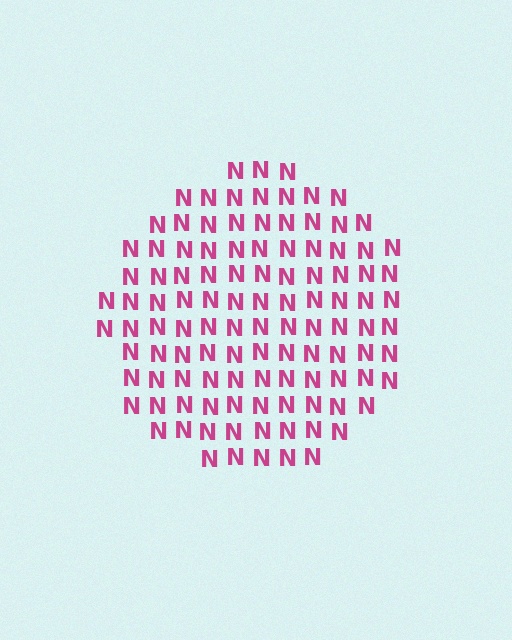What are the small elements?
The small elements are letter N's.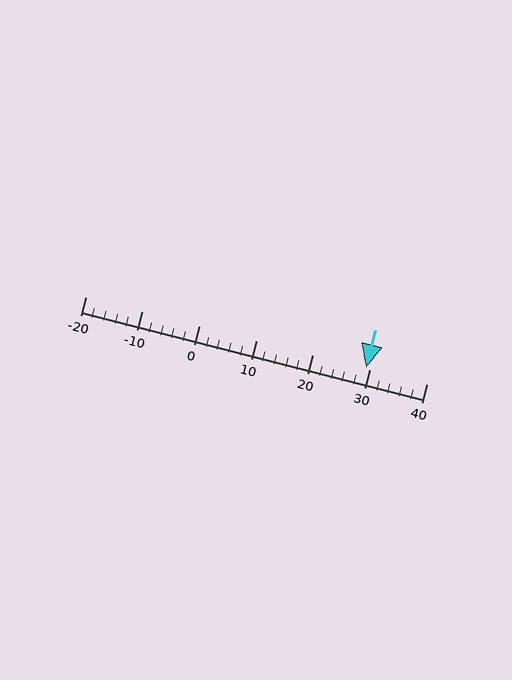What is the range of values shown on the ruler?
The ruler shows values from -20 to 40.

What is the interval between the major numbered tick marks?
The major tick marks are spaced 10 units apart.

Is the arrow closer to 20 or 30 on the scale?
The arrow is closer to 30.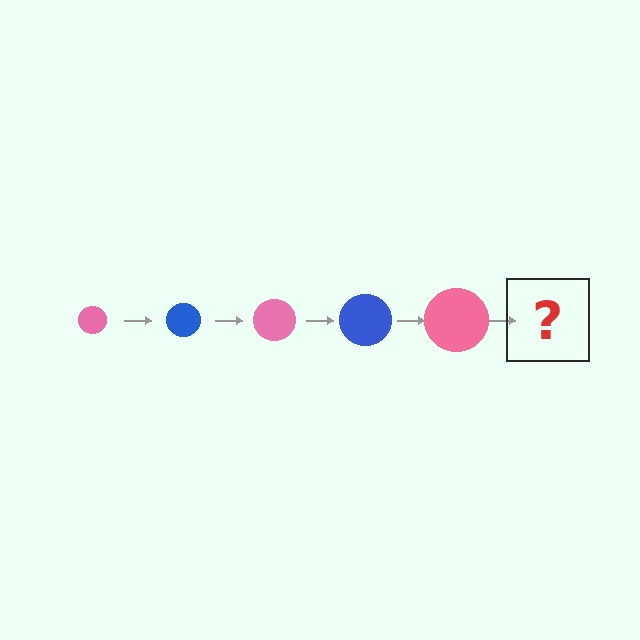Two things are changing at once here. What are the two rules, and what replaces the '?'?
The two rules are that the circle grows larger each step and the color cycles through pink and blue. The '?' should be a blue circle, larger than the previous one.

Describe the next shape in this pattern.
It should be a blue circle, larger than the previous one.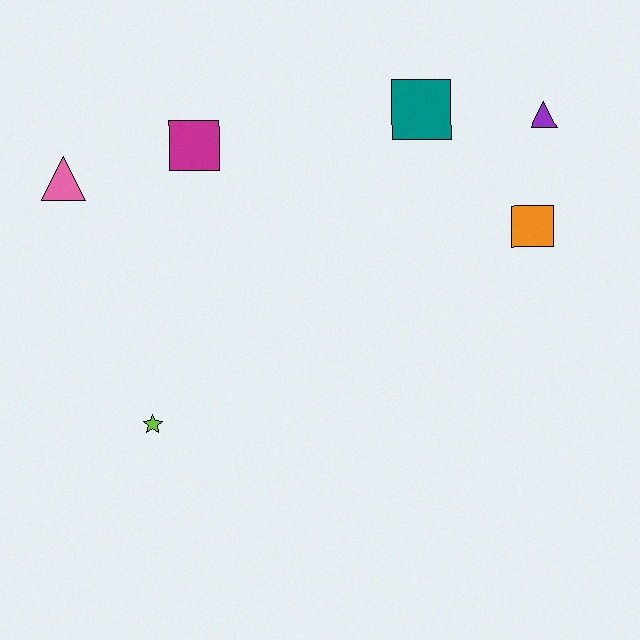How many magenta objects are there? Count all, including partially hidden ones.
There is 1 magenta object.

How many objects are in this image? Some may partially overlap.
There are 6 objects.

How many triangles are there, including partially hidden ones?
There are 2 triangles.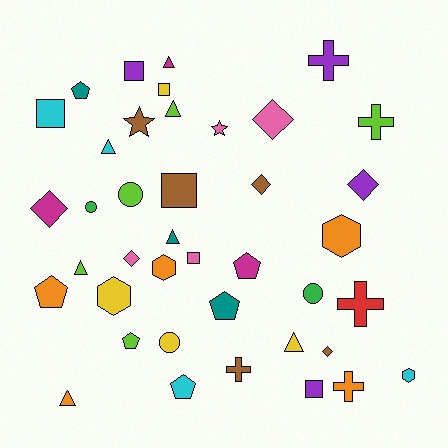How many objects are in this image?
There are 40 objects.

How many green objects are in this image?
There are 2 green objects.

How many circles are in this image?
There are 4 circles.